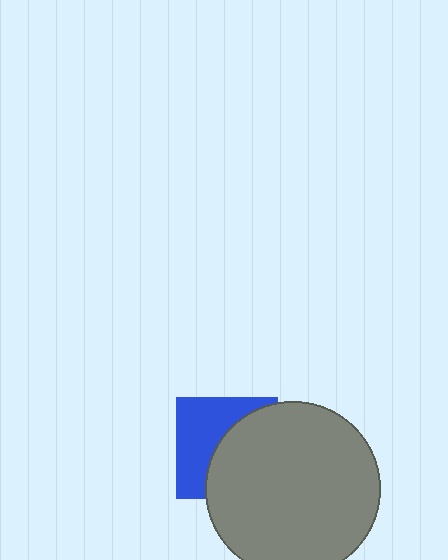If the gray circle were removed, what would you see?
You would see the complete blue square.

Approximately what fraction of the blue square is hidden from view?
Roughly 53% of the blue square is hidden behind the gray circle.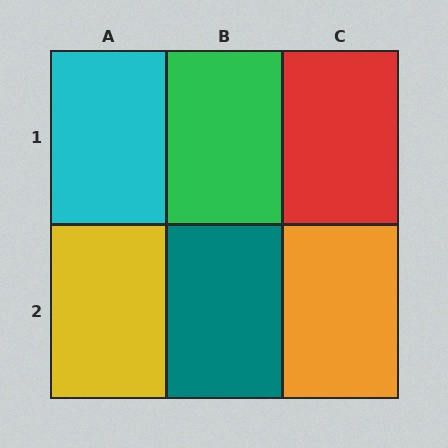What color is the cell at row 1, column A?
Cyan.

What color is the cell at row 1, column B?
Green.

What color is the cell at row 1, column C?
Red.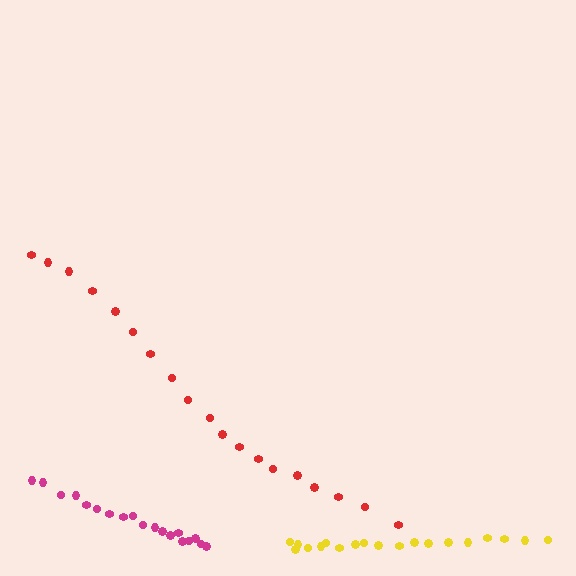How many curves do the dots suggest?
There are 3 distinct paths.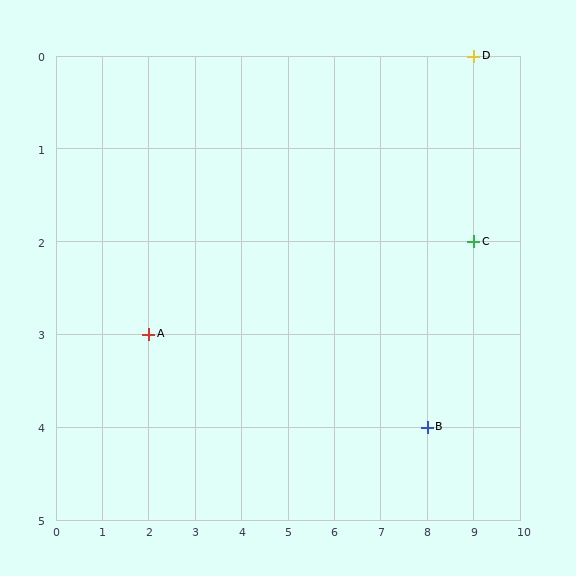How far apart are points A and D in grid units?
Points A and D are 7 columns and 3 rows apart (about 7.6 grid units diagonally).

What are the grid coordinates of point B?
Point B is at grid coordinates (8, 4).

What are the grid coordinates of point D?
Point D is at grid coordinates (9, 0).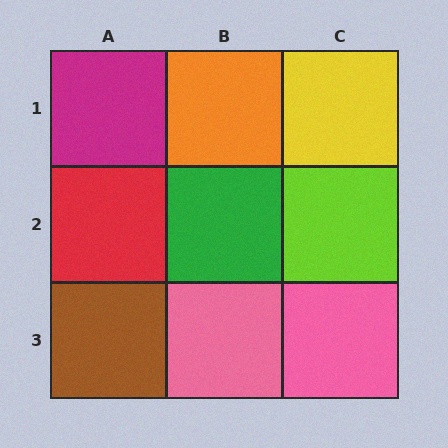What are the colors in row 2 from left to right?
Red, green, lime.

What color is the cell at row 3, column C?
Pink.